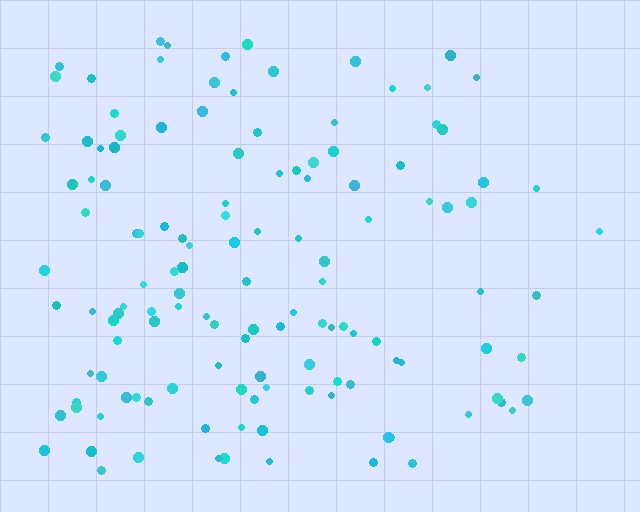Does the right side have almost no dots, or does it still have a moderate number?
Still a moderate number, just noticeably fewer than the left.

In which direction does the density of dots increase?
From right to left, with the left side densest.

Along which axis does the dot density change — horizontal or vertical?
Horizontal.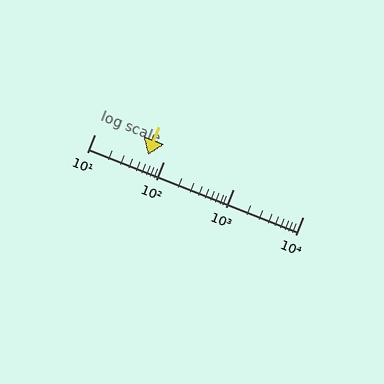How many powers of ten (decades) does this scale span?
The scale spans 3 decades, from 10 to 10000.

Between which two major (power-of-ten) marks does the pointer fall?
The pointer is between 10 and 100.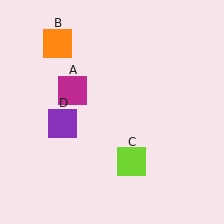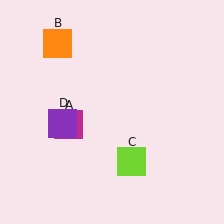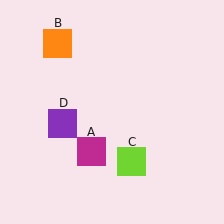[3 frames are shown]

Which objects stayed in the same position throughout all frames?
Orange square (object B) and lime square (object C) and purple square (object D) remained stationary.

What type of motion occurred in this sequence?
The magenta square (object A) rotated counterclockwise around the center of the scene.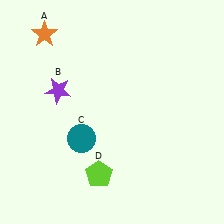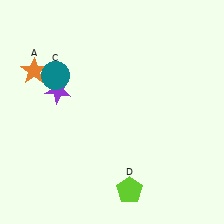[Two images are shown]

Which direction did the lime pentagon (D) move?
The lime pentagon (D) moved right.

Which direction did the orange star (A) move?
The orange star (A) moved down.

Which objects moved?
The objects that moved are: the orange star (A), the teal circle (C), the lime pentagon (D).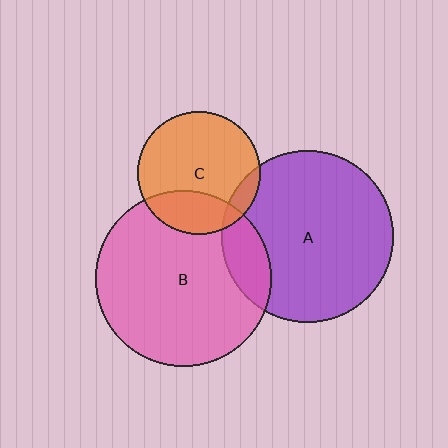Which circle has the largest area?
Circle B (pink).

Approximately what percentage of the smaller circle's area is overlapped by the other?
Approximately 25%.